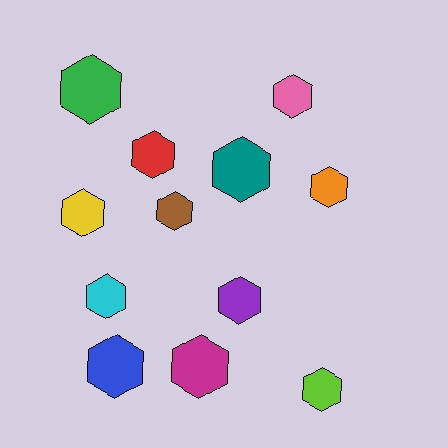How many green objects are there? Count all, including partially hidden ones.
There is 1 green object.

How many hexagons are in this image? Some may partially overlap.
There are 12 hexagons.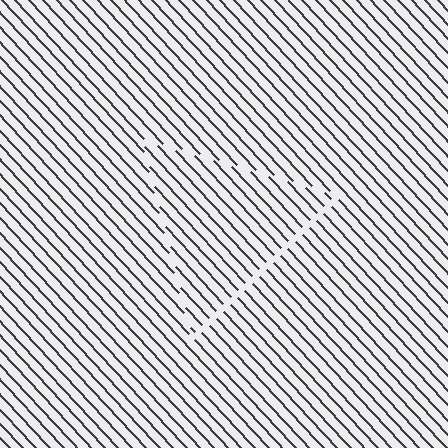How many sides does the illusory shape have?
3 sides — the line-ends trace a triangle.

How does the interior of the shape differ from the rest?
The interior of the shape contains the same grating, shifted by half a period — the contour is defined by the phase discontinuity where line-ends from the inner and outer gratings abut.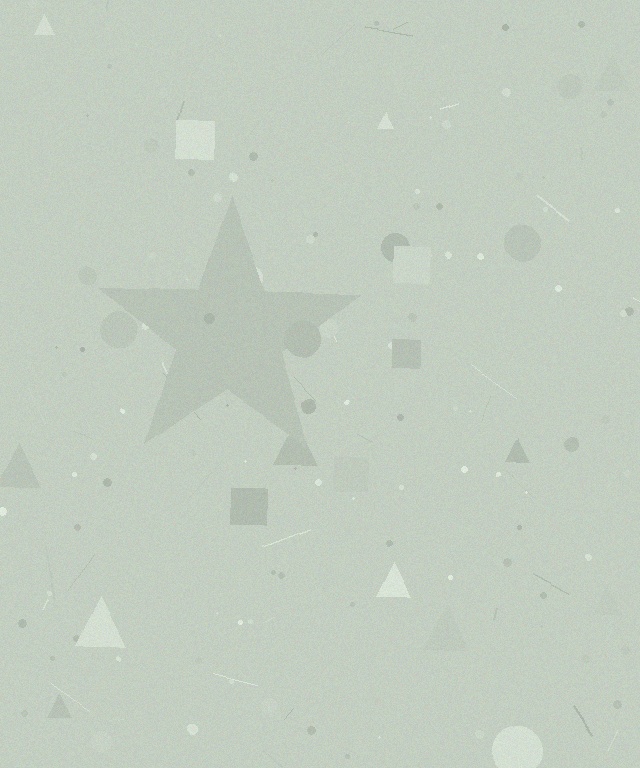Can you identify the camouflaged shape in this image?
The camouflaged shape is a star.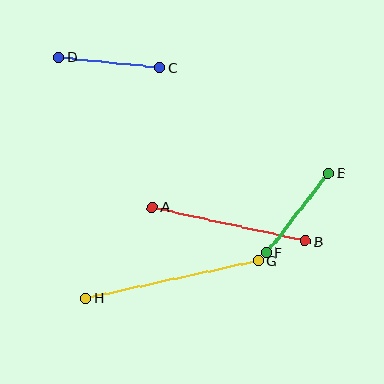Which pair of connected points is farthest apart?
Points G and H are farthest apart.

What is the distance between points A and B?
The distance is approximately 157 pixels.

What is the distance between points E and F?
The distance is approximately 101 pixels.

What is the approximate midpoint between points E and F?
The midpoint is at approximately (298, 213) pixels.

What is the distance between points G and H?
The distance is approximately 177 pixels.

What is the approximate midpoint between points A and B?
The midpoint is at approximately (229, 224) pixels.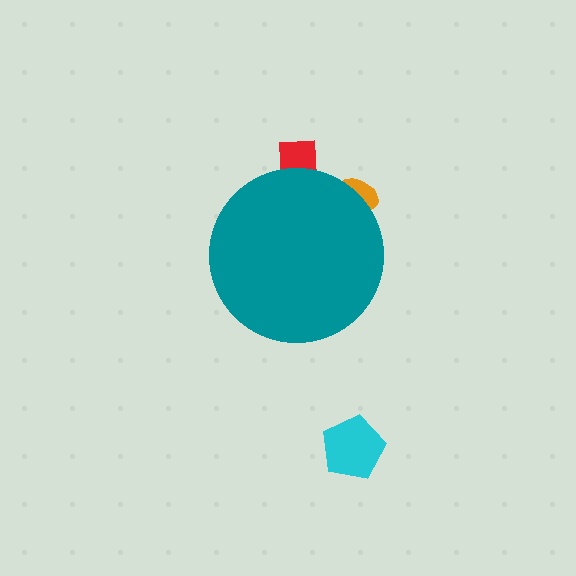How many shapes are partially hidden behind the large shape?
2 shapes are partially hidden.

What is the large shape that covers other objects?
A teal circle.